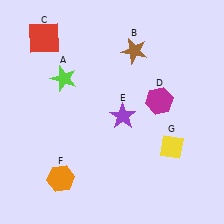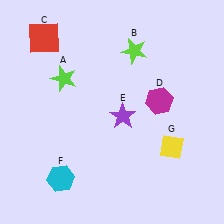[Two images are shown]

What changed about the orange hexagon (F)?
In Image 1, F is orange. In Image 2, it changed to cyan.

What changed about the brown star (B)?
In Image 1, B is brown. In Image 2, it changed to lime.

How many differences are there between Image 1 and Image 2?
There are 2 differences between the two images.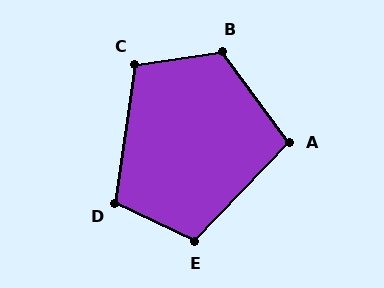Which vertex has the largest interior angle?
B, at approximately 117 degrees.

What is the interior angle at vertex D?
Approximately 107 degrees (obtuse).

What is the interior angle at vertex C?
Approximately 107 degrees (obtuse).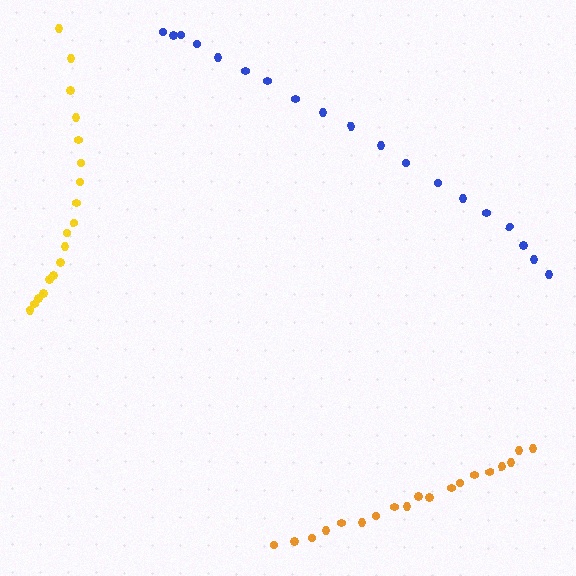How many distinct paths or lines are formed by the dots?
There are 3 distinct paths.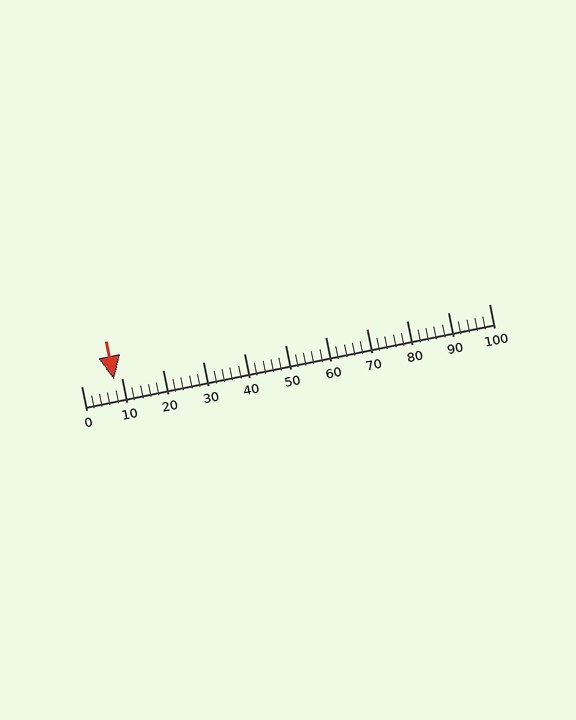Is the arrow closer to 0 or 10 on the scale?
The arrow is closer to 10.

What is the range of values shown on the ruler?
The ruler shows values from 0 to 100.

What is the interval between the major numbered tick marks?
The major tick marks are spaced 10 units apart.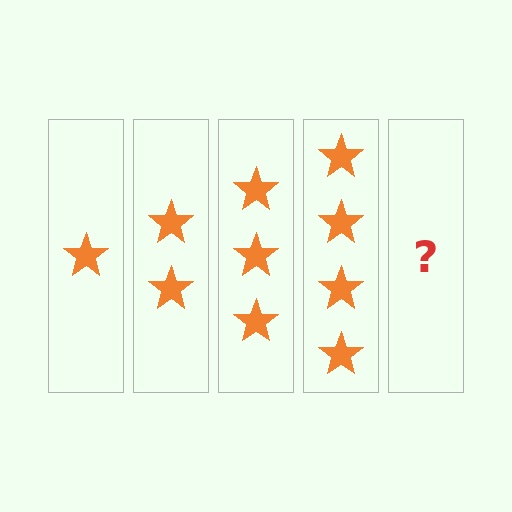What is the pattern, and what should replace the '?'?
The pattern is that each step adds one more star. The '?' should be 5 stars.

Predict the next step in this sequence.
The next step is 5 stars.